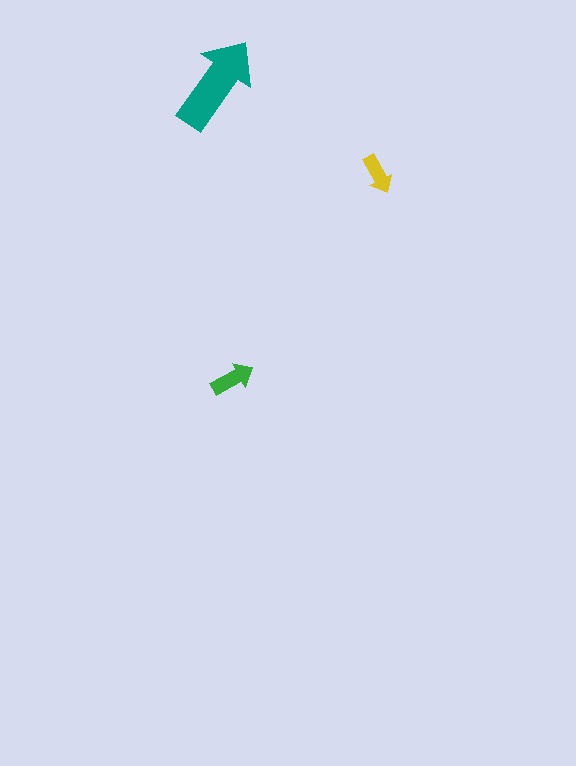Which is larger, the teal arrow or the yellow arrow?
The teal one.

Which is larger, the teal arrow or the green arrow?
The teal one.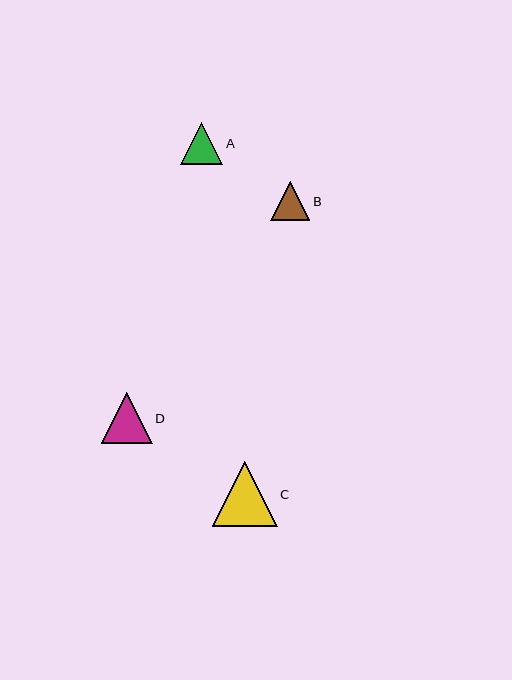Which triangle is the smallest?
Triangle B is the smallest with a size of approximately 39 pixels.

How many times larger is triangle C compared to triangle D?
Triangle C is approximately 1.3 times the size of triangle D.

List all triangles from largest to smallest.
From largest to smallest: C, D, A, B.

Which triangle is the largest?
Triangle C is the largest with a size of approximately 65 pixels.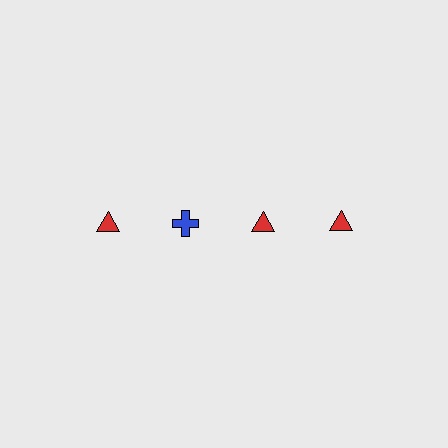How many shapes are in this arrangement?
There are 4 shapes arranged in a grid pattern.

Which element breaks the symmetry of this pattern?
The blue cross in the top row, second from left column breaks the symmetry. All other shapes are red triangles.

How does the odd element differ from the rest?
It differs in both color (blue instead of red) and shape (cross instead of triangle).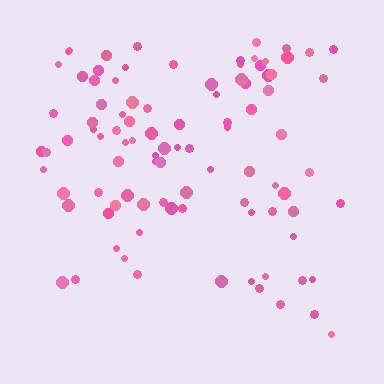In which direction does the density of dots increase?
From bottom to top, with the top side densest.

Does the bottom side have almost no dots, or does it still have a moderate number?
Still a moderate number, just noticeably fewer than the top.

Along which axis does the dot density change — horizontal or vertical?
Vertical.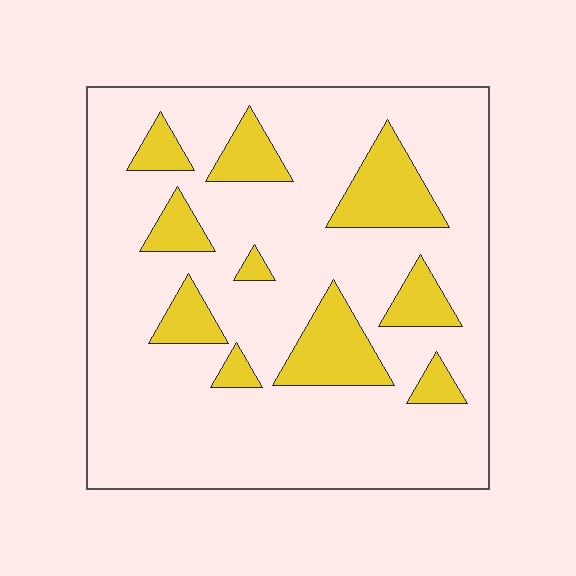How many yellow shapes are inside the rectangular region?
10.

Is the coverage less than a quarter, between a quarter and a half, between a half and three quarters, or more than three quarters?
Less than a quarter.